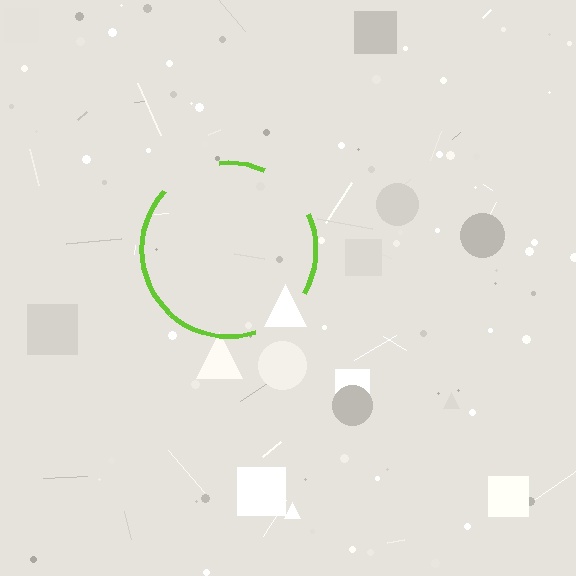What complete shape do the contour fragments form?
The contour fragments form a circle.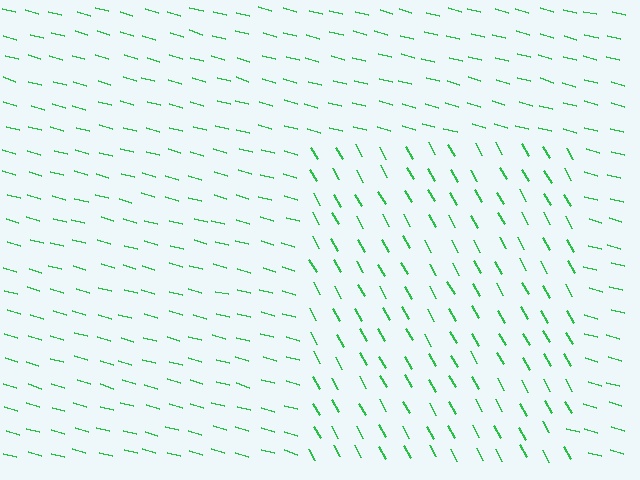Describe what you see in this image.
The image is filled with small green line segments. A rectangle region in the image has lines oriented differently from the surrounding lines, creating a visible texture boundary.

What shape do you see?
I see a rectangle.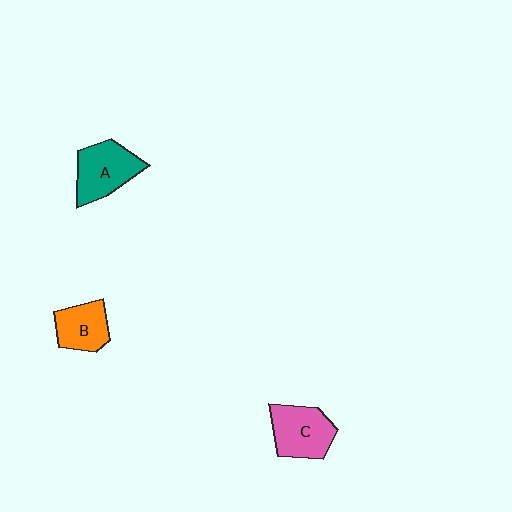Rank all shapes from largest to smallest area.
From largest to smallest: A (teal), C (pink), B (orange).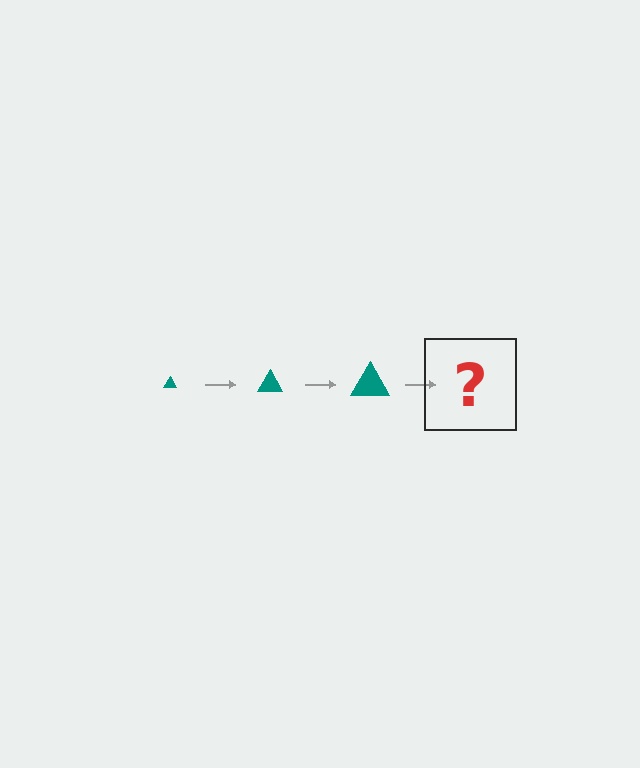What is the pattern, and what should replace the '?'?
The pattern is that the triangle gets progressively larger each step. The '?' should be a teal triangle, larger than the previous one.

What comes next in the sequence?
The next element should be a teal triangle, larger than the previous one.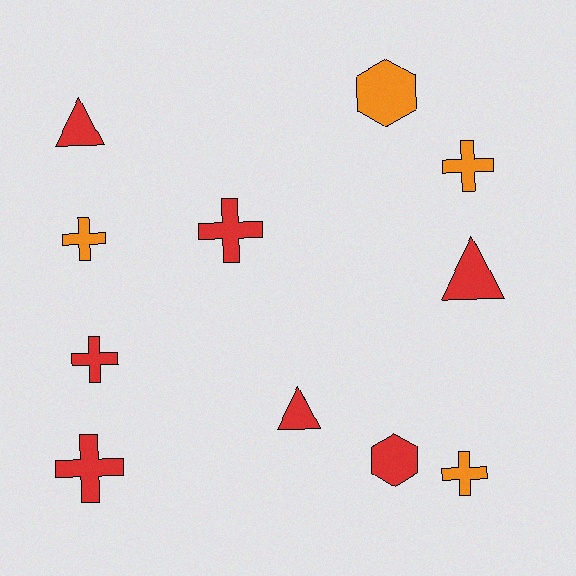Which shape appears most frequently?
Cross, with 6 objects.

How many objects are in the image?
There are 11 objects.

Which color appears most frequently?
Red, with 7 objects.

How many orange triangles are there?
There are no orange triangles.